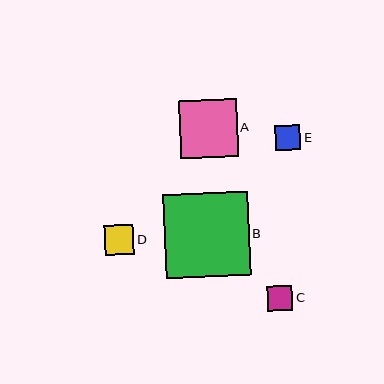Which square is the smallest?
Square C is the smallest with a size of approximately 25 pixels.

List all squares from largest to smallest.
From largest to smallest: B, A, D, E, C.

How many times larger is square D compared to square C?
Square D is approximately 1.2 times the size of square C.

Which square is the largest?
Square B is the largest with a size of approximately 85 pixels.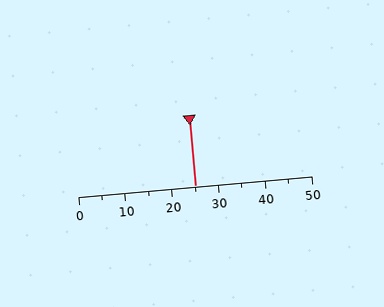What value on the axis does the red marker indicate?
The marker indicates approximately 25.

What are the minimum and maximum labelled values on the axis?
The axis runs from 0 to 50.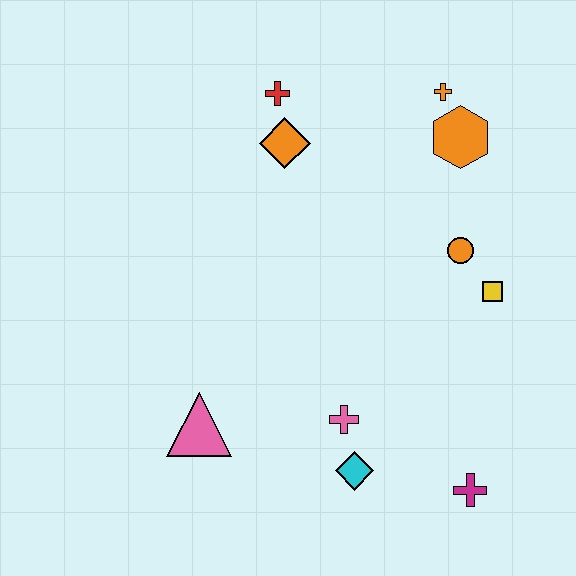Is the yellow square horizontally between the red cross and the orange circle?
No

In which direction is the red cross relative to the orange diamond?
The red cross is above the orange diamond.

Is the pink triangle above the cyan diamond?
Yes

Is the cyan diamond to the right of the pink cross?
Yes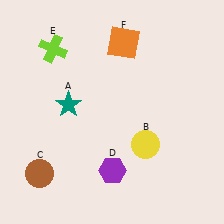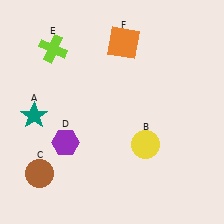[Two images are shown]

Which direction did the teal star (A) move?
The teal star (A) moved left.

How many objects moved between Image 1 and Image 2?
2 objects moved between the two images.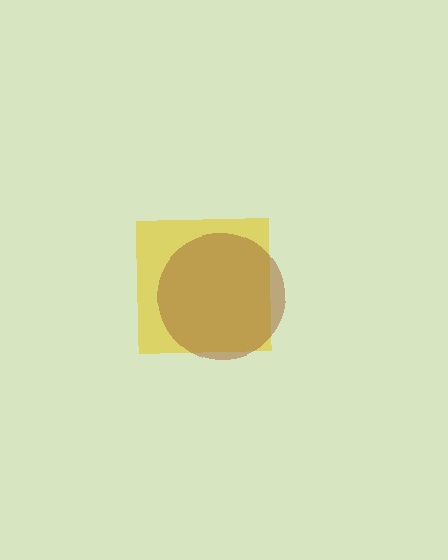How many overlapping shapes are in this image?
There are 2 overlapping shapes in the image.